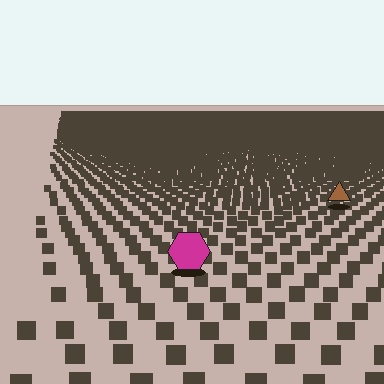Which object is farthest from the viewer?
The brown triangle is farthest from the viewer. It appears smaller and the ground texture around it is denser.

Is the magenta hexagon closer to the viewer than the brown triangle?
Yes. The magenta hexagon is closer — you can tell from the texture gradient: the ground texture is coarser near it.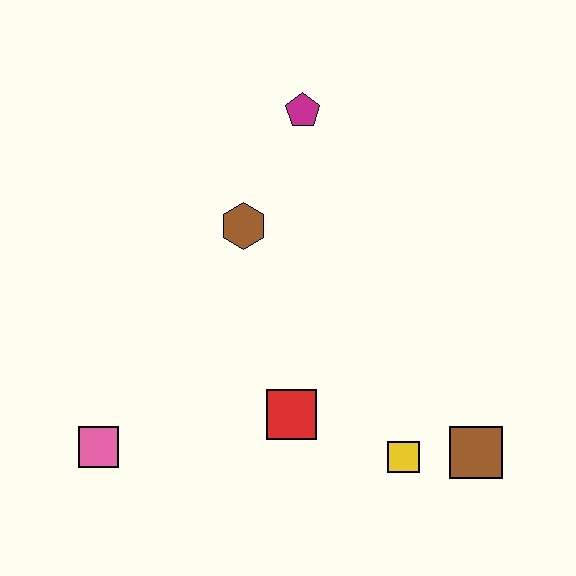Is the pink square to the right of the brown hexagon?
No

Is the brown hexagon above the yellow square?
Yes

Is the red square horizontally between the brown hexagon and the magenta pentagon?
Yes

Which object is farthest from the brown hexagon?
The brown square is farthest from the brown hexagon.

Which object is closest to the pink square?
The red square is closest to the pink square.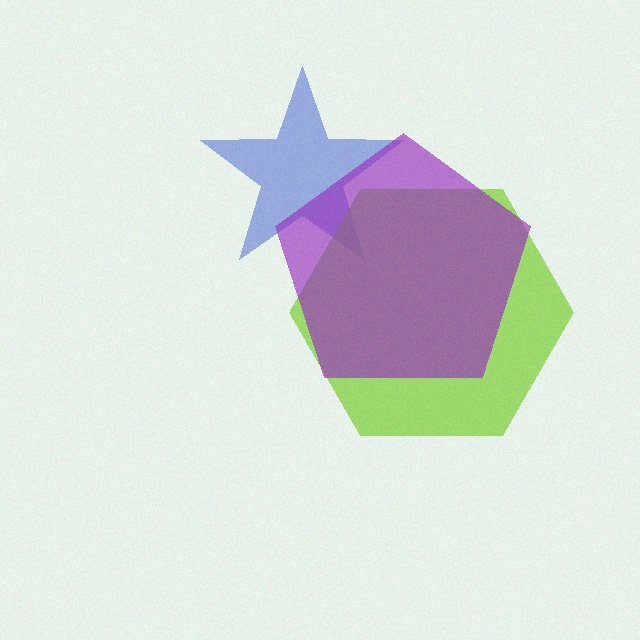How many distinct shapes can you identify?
There are 3 distinct shapes: a blue star, a lime hexagon, a purple pentagon.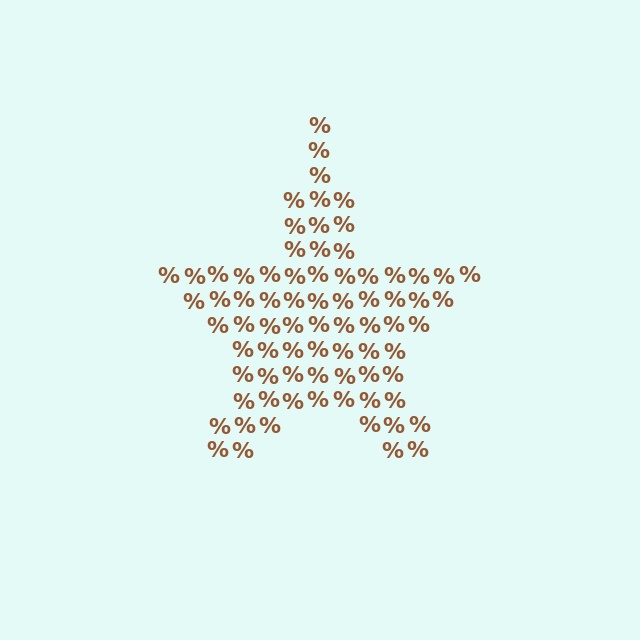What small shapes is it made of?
It is made of small percent signs.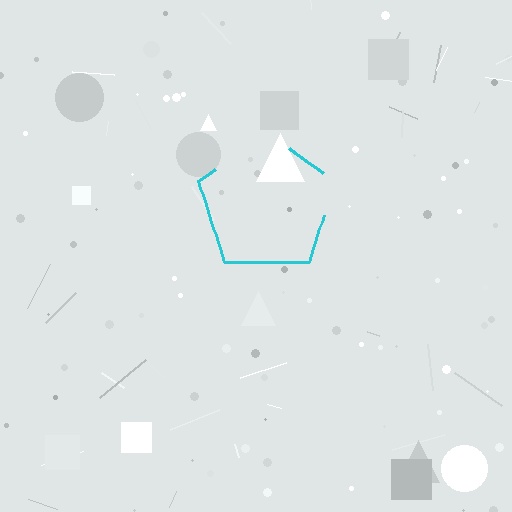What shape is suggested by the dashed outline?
The dashed outline suggests a pentagon.